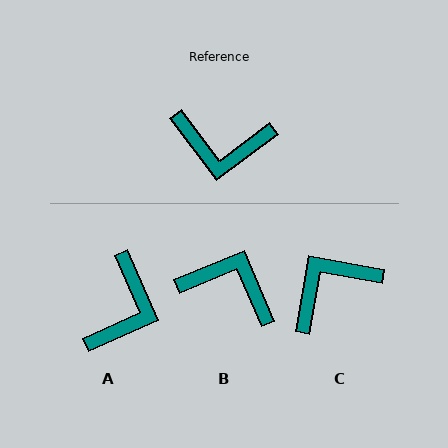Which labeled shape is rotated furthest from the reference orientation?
B, about 166 degrees away.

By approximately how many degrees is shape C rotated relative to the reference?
Approximately 137 degrees clockwise.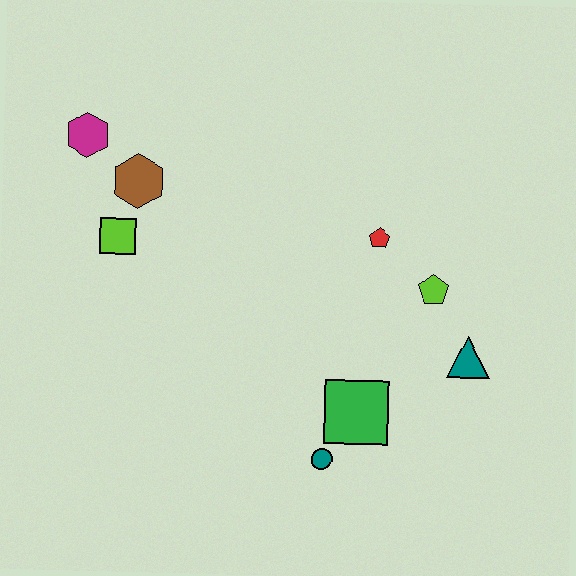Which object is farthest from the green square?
The magenta hexagon is farthest from the green square.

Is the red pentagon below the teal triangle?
No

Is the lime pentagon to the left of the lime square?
No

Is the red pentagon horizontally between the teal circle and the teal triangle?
Yes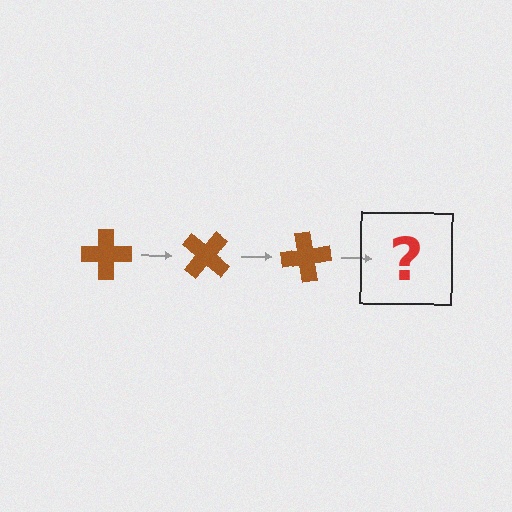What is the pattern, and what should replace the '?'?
The pattern is that the cross rotates 40 degrees each step. The '?' should be a brown cross rotated 120 degrees.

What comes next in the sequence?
The next element should be a brown cross rotated 120 degrees.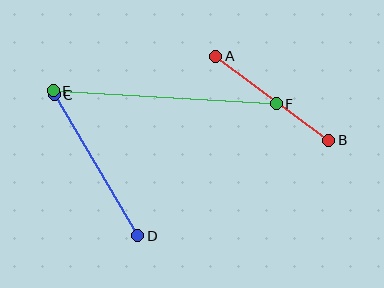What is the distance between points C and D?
The distance is approximately 164 pixels.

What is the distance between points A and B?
The distance is approximately 141 pixels.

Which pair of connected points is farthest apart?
Points E and F are farthest apart.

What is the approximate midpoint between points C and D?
The midpoint is at approximately (96, 165) pixels.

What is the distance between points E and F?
The distance is approximately 224 pixels.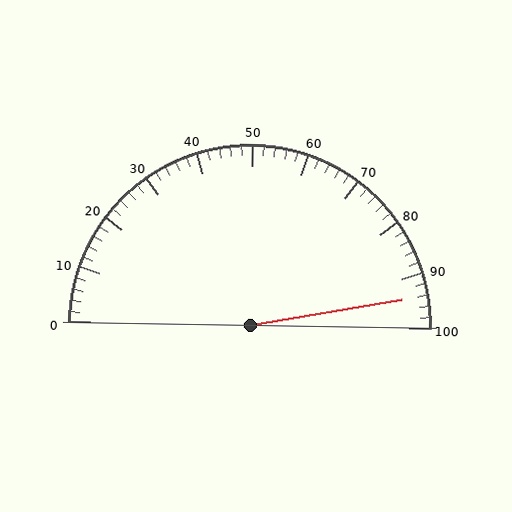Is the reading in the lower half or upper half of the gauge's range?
The reading is in the upper half of the range (0 to 100).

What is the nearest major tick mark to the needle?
The nearest major tick mark is 90.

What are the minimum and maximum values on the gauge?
The gauge ranges from 0 to 100.